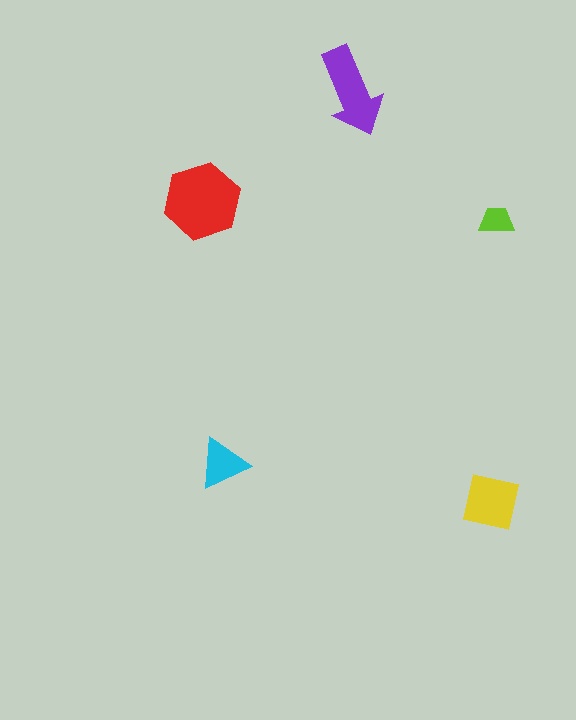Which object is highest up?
The purple arrow is topmost.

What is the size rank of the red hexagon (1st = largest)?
1st.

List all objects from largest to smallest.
The red hexagon, the purple arrow, the yellow square, the cyan triangle, the lime trapezoid.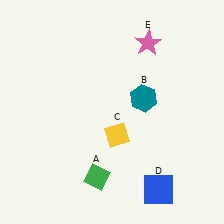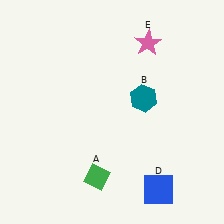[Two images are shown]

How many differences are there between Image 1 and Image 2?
There is 1 difference between the two images.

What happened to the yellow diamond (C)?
The yellow diamond (C) was removed in Image 2. It was in the bottom-right area of Image 1.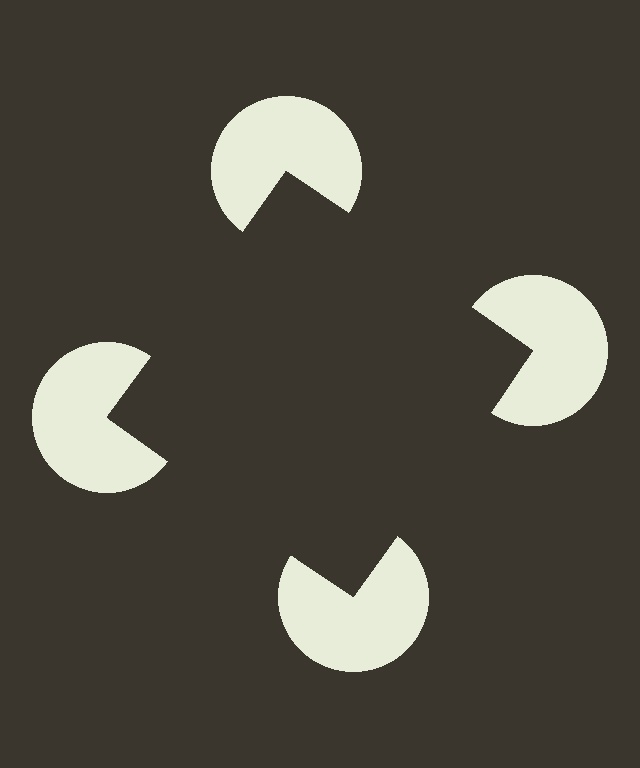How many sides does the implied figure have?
4 sides.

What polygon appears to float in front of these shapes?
An illusory square — its edges are inferred from the aligned wedge cuts in the pac-man discs, not physically drawn.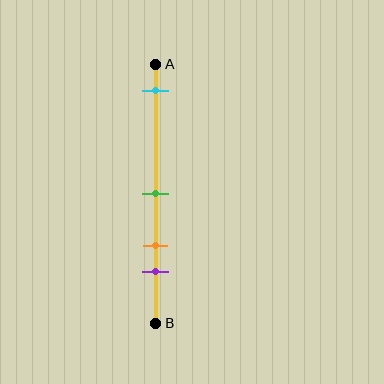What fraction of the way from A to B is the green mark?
The green mark is approximately 50% (0.5) of the way from A to B.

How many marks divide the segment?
There are 4 marks dividing the segment.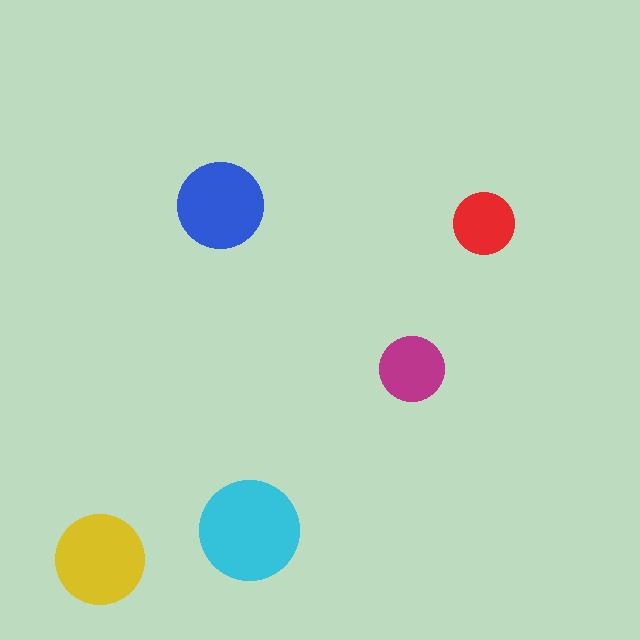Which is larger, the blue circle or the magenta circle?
The blue one.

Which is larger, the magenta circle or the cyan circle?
The cyan one.